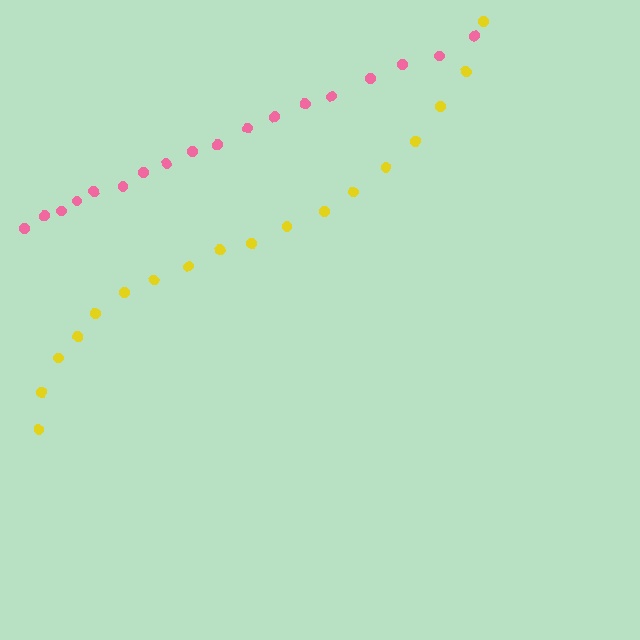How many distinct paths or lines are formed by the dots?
There are 2 distinct paths.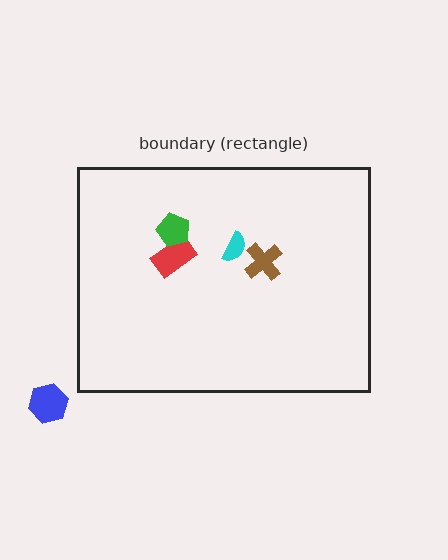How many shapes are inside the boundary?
4 inside, 1 outside.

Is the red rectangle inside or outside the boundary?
Inside.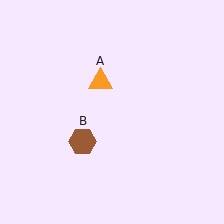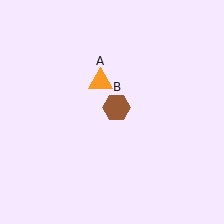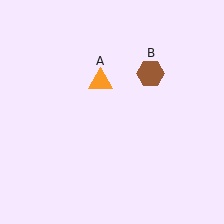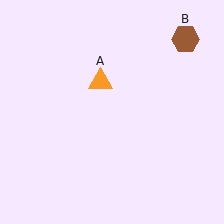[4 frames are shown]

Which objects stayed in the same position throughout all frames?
Orange triangle (object A) remained stationary.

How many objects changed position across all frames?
1 object changed position: brown hexagon (object B).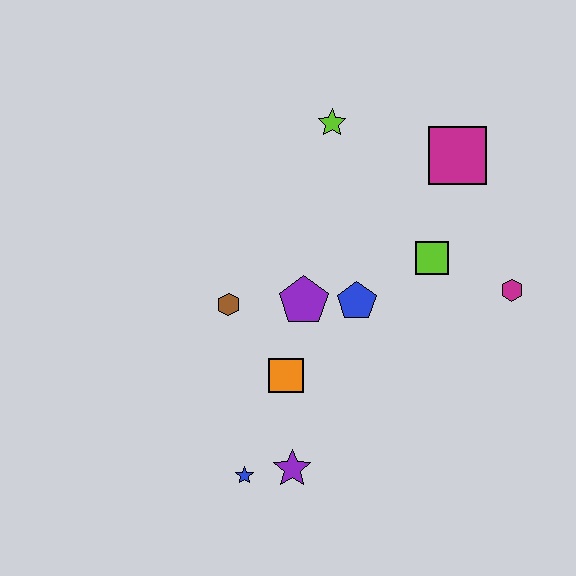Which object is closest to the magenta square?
The lime square is closest to the magenta square.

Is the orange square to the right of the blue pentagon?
No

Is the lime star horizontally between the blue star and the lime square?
Yes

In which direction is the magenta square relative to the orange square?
The magenta square is above the orange square.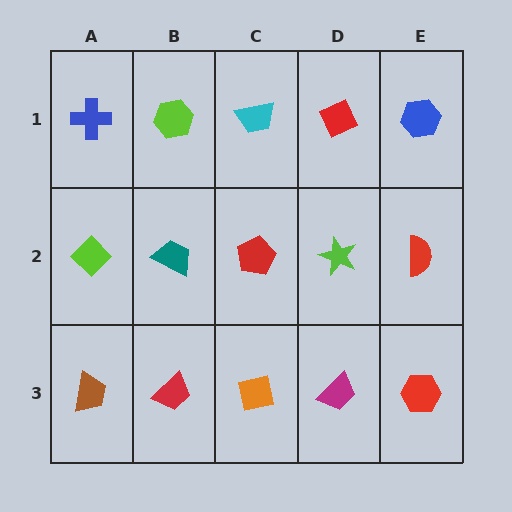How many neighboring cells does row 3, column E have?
2.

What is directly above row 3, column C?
A red pentagon.